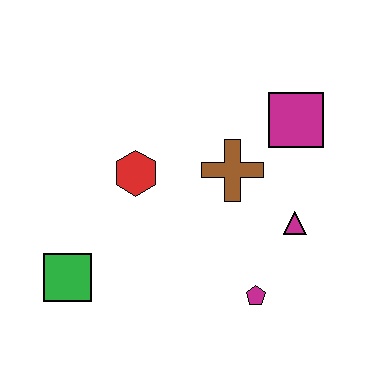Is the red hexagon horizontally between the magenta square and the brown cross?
No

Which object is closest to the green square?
The red hexagon is closest to the green square.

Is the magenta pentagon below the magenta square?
Yes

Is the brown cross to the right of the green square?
Yes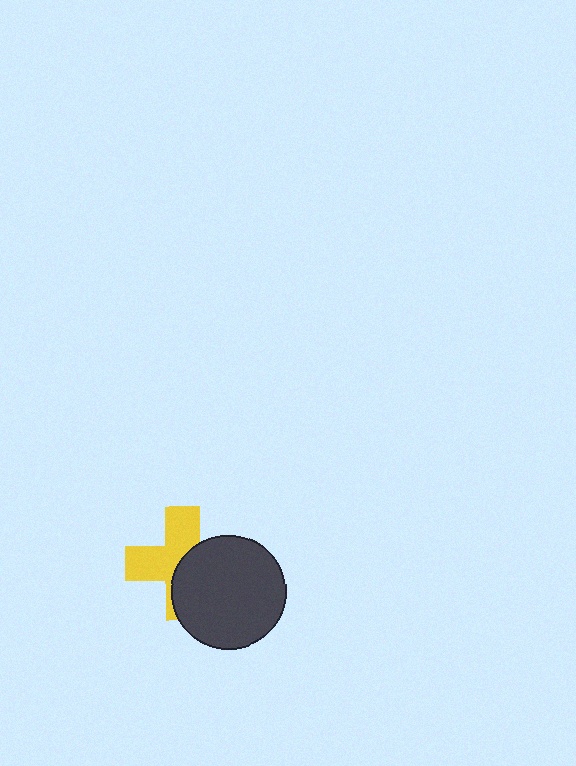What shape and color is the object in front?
The object in front is a dark gray circle.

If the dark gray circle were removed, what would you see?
You would see the complete yellow cross.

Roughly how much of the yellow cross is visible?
About half of it is visible (roughly 52%).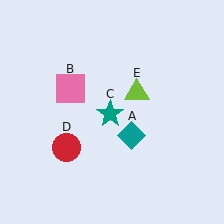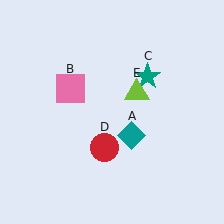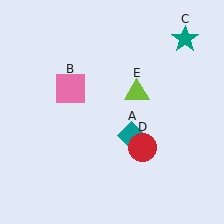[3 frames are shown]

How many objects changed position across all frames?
2 objects changed position: teal star (object C), red circle (object D).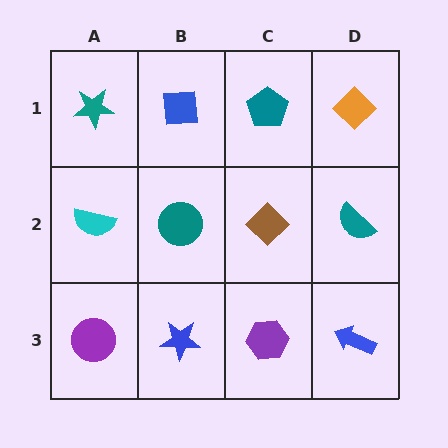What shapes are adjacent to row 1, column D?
A teal semicircle (row 2, column D), a teal pentagon (row 1, column C).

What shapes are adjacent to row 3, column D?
A teal semicircle (row 2, column D), a purple hexagon (row 3, column C).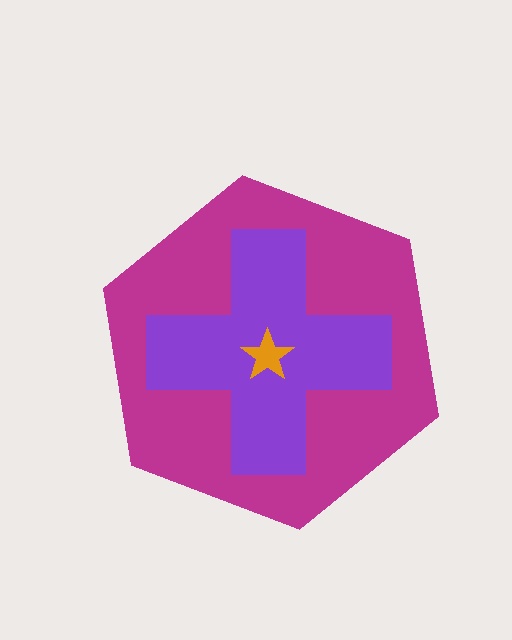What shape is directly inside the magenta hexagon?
The purple cross.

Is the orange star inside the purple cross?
Yes.